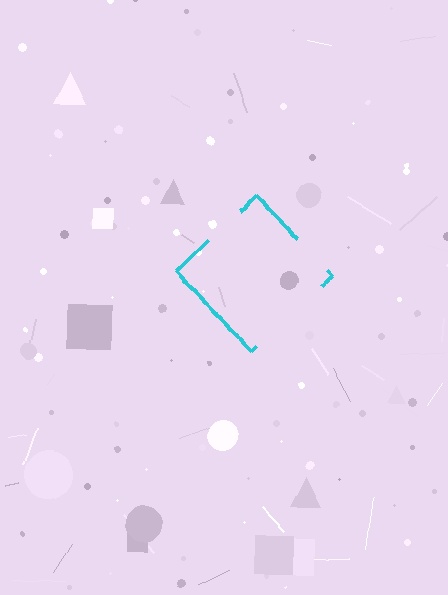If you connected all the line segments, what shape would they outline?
They would outline a diamond.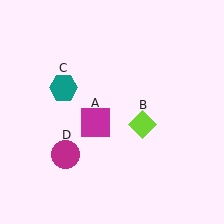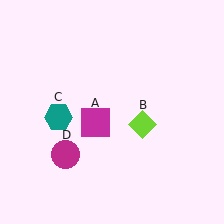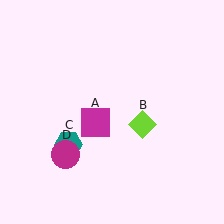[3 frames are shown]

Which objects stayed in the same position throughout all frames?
Magenta square (object A) and lime diamond (object B) and magenta circle (object D) remained stationary.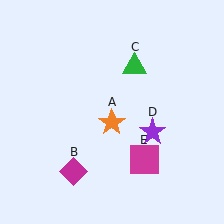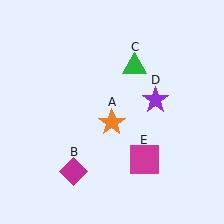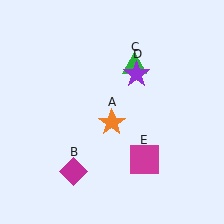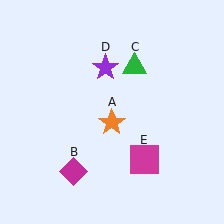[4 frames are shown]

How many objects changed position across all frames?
1 object changed position: purple star (object D).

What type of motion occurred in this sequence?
The purple star (object D) rotated counterclockwise around the center of the scene.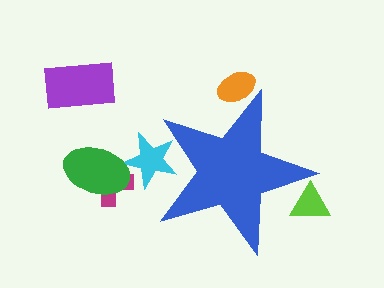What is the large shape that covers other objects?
A blue star.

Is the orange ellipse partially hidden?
Yes, the orange ellipse is partially hidden behind the blue star.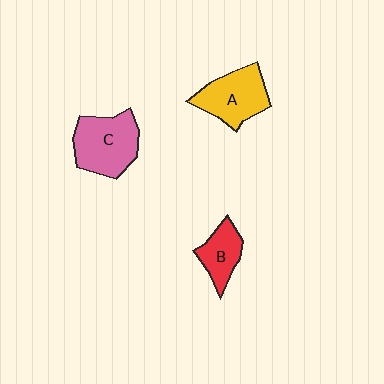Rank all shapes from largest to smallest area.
From largest to smallest: C (pink), A (yellow), B (red).